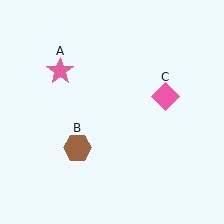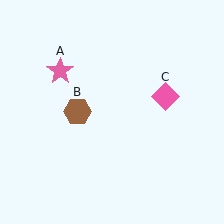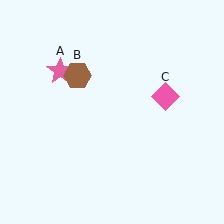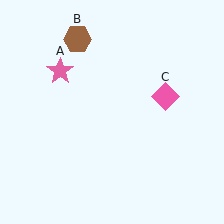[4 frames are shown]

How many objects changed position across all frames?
1 object changed position: brown hexagon (object B).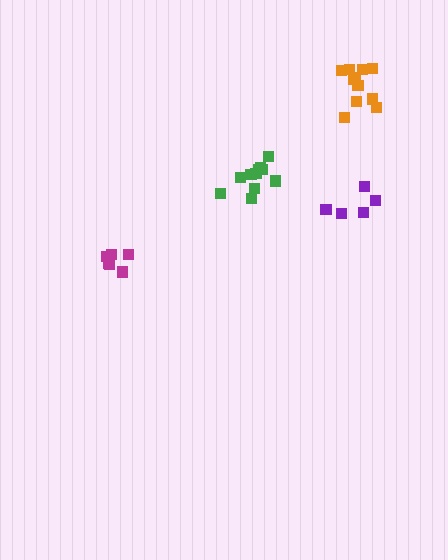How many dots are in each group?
Group 1: 11 dots, Group 2: 5 dots, Group 3: 11 dots, Group 4: 6 dots (33 total).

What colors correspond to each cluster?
The clusters are colored: orange, purple, green, magenta.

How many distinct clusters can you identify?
There are 4 distinct clusters.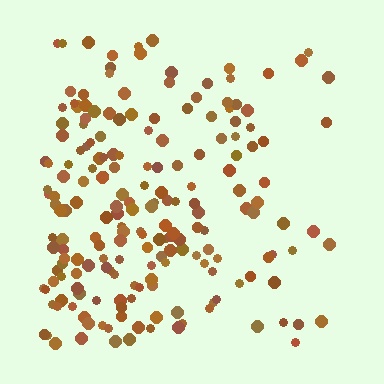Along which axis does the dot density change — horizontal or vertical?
Horizontal.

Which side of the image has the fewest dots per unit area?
The right.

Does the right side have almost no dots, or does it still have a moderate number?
Still a moderate number, just noticeably fewer than the left.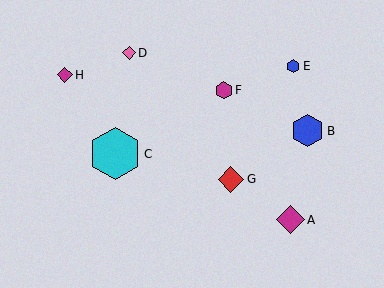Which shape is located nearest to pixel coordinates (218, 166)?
The red diamond (labeled G) at (231, 179) is nearest to that location.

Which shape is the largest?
The cyan hexagon (labeled C) is the largest.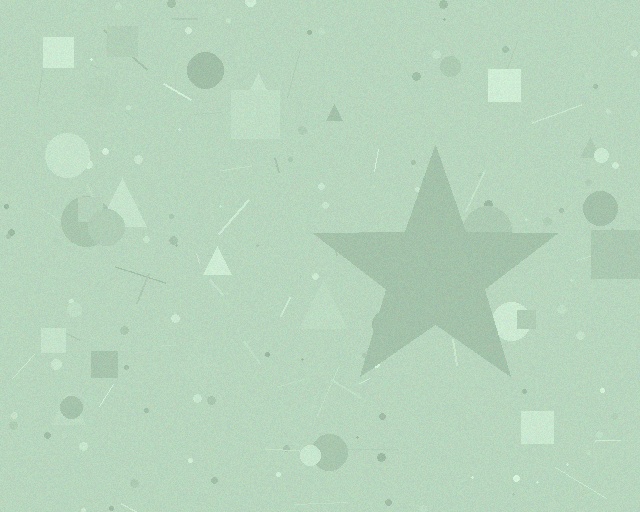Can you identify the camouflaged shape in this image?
The camouflaged shape is a star.